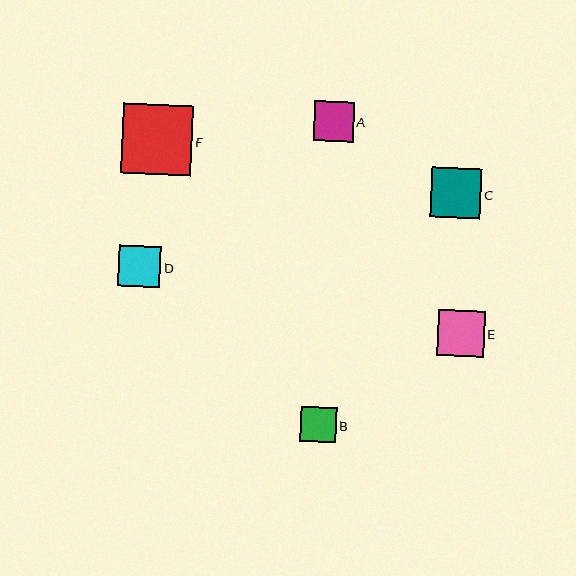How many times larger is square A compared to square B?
Square A is approximately 1.1 times the size of square B.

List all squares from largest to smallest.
From largest to smallest: F, C, E, D, A, B.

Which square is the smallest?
Square B is the smallest with a size of approximately 36 pixels.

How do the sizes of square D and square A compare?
Square D and square A are approximately the same size.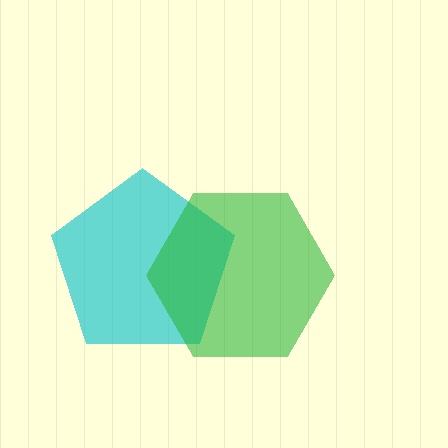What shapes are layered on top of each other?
The layered shapes are: a cyan pentagon, a green hexagon.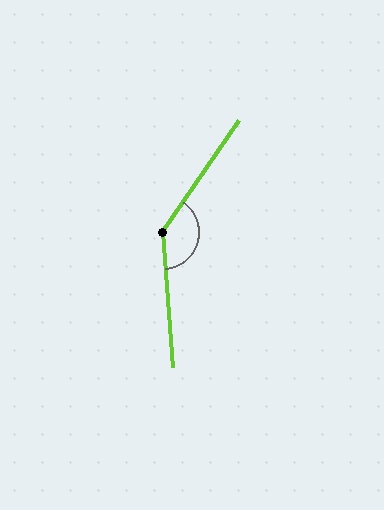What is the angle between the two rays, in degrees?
Approximately 141 degrees.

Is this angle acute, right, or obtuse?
It is obtuse.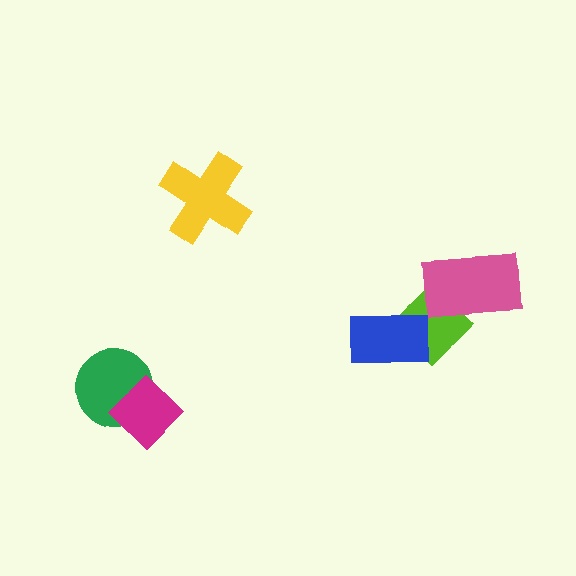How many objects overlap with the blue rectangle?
1 object overlaps with the blue rectangle.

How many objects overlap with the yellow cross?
0 objects overlap with the yellow cross.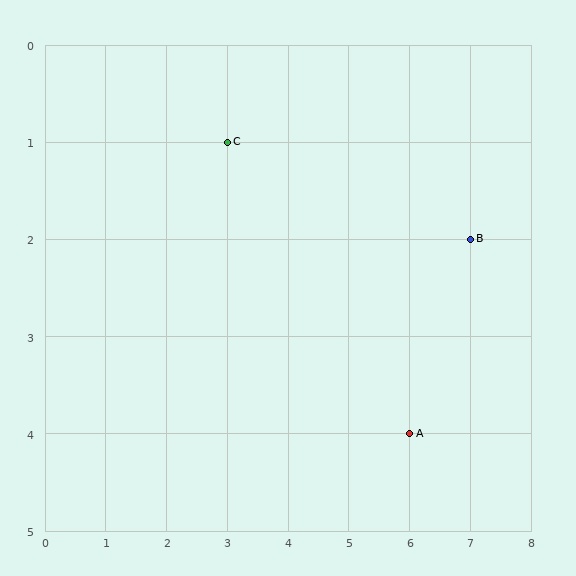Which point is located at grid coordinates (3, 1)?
Point C is at (3, 1).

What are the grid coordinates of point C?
Point C is at grid coordinates (3, 1).